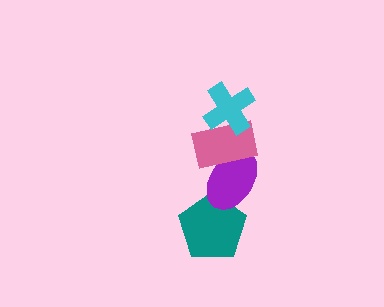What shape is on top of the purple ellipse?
The pink rectangle is on top of the purple ellipse.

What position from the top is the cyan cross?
The cyan cross is 1st from the top.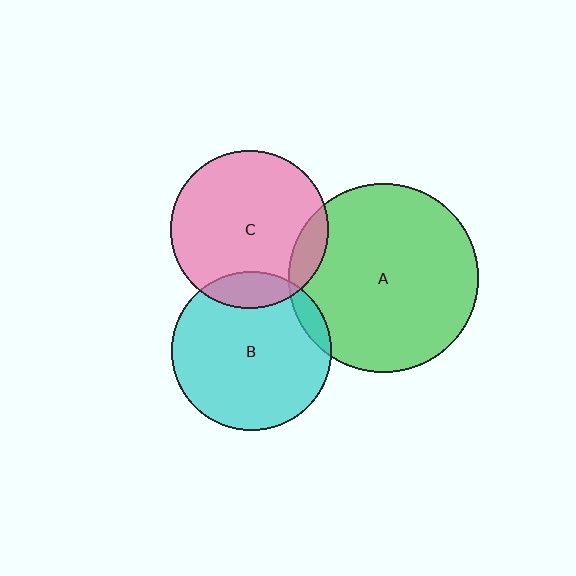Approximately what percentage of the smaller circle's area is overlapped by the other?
Approximately 15%.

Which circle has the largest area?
Circle A (green).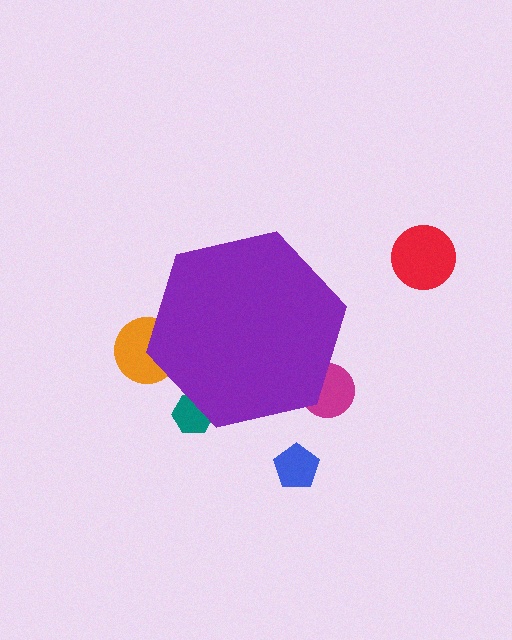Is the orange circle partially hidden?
Yes, the orange circle is partially hidden behind the purple hexagon.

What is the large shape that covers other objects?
A purple hexagon.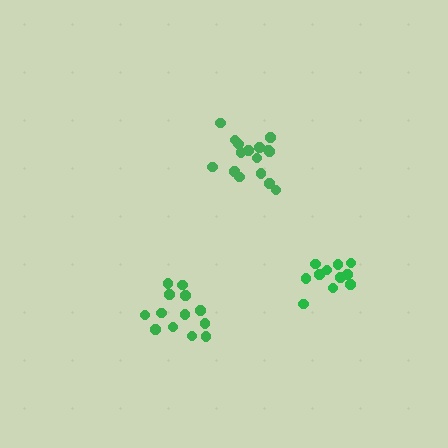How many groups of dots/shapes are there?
There are 3 groups.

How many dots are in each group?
Group 1: 16 dots, Group 2: 13 dots, Group 3: 11 dots (40 total).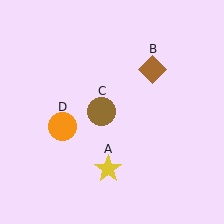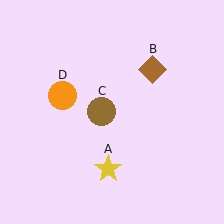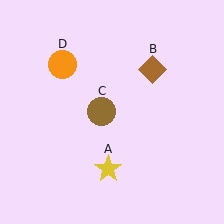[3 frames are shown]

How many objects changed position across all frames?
1 object changed position: orange circle (object D).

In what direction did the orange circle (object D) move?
The orange circle (object D) moved up.